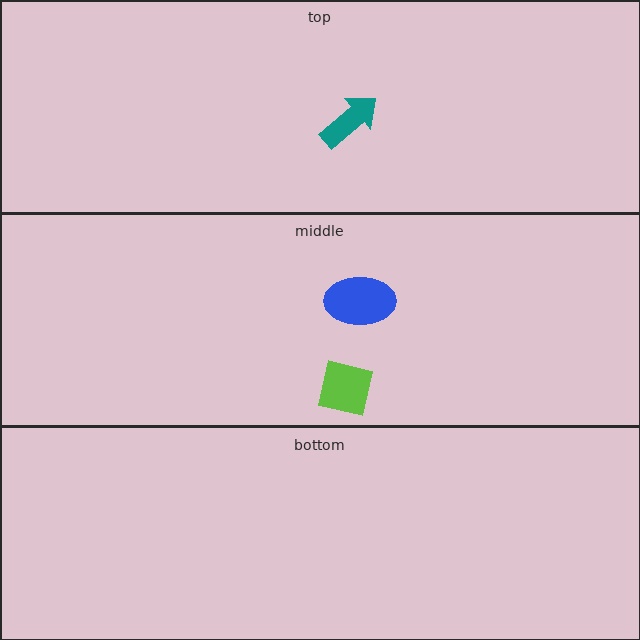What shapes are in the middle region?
The lime square, the blue ellipse.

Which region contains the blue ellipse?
The middle region.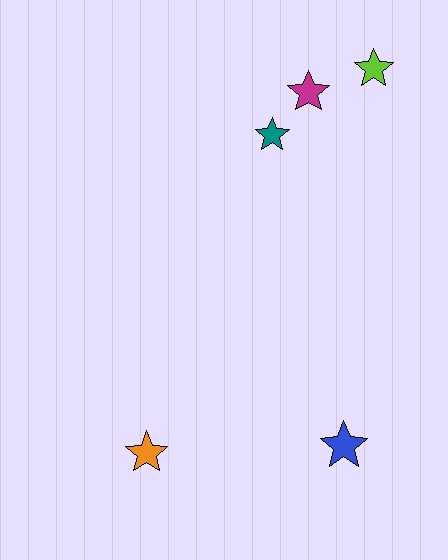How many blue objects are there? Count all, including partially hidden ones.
There is 1 blue object.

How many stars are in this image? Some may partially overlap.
There are 5 stars.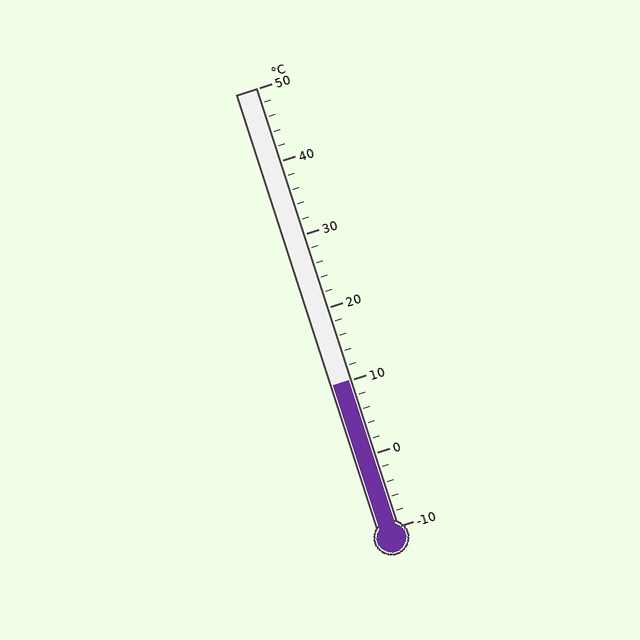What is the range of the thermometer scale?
The thermometer scale ranges from -10°C to 50°C.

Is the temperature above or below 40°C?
The temperature is below 40°C.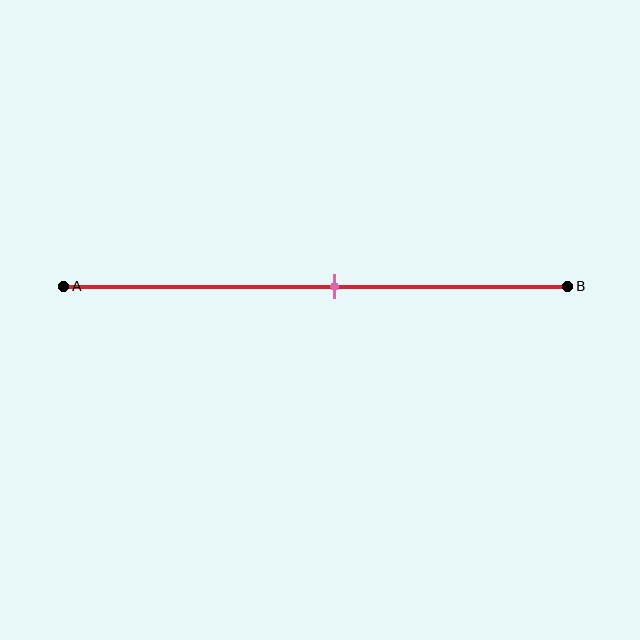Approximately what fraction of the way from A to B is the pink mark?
The pink mark is approximately 55% of the way from A to B.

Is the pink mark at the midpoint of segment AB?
No, the mark is at about 55% from A, not at the 50% midpoint.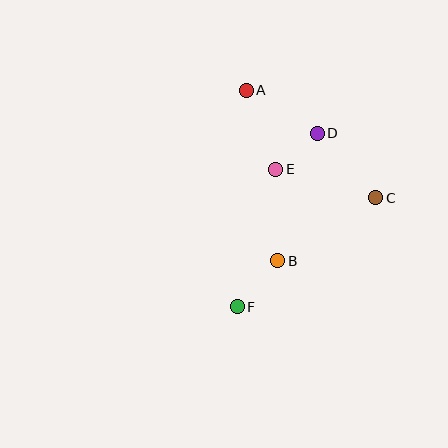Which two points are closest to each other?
Points D and E are closest to each other.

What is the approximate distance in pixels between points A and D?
The distance between A and D is approximately 83 pixels.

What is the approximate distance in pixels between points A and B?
The distance between A and B is approximately 173 pixels.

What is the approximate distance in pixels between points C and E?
The distance between C and E is approximately 104 pixels.